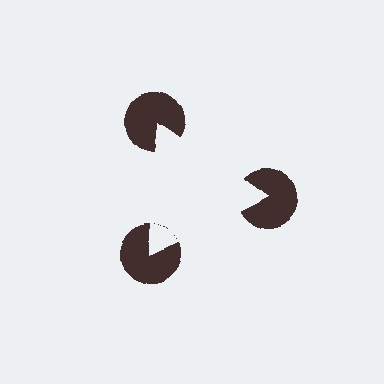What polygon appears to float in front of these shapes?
An illusory triangle — its edges are inferred from the aligned wedge cuts in the pac-man discs, not physically drawn.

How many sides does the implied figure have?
3 sides.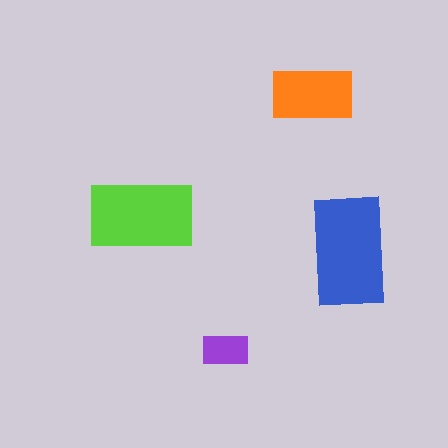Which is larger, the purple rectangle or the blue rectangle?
The blue one.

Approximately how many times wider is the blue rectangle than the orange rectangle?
About 1.5 times wider.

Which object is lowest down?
The purple rectangle is bottommost.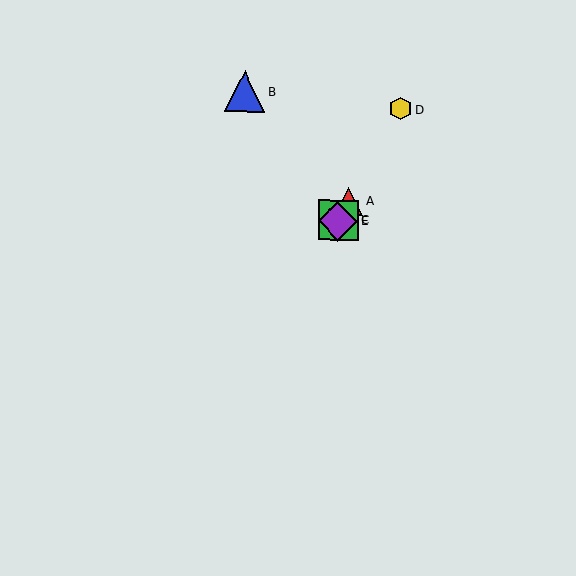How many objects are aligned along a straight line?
4 objects (A, C, D, E) are aligned along a straight line.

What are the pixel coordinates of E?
Object E is at (338, 221).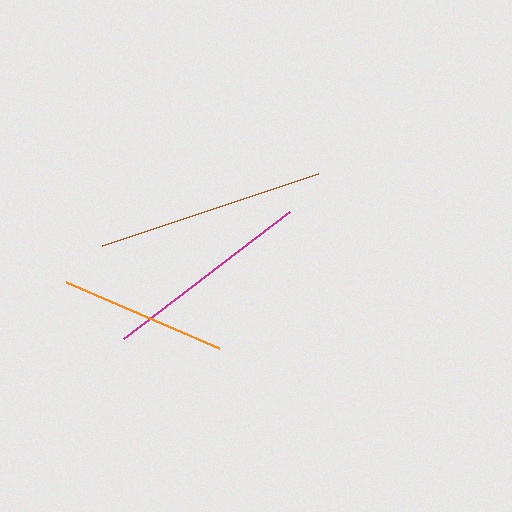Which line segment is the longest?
The brown line is the longest at approximately 228 pixels.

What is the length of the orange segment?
The orange segment is approximately 167 pixels long.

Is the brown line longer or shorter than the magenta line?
The brown line is longer than the magenta line.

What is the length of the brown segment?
The brown segment is approximately 228 pixels long.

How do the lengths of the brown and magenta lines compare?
The brown and magenta lines are approximately the same length.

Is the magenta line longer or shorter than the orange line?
The magenta line is longer than the orange line.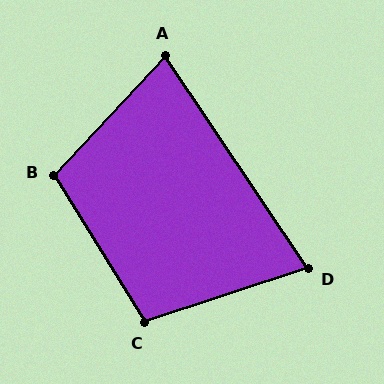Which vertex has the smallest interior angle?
D, at approximately 75 degrees.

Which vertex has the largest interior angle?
B, at approximately 105 degrees.